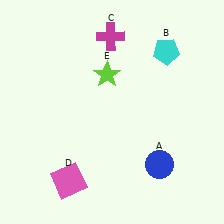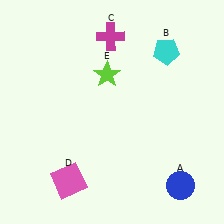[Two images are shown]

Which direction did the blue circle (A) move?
The blue circle (A) moved down.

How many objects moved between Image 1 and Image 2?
1 object moved between the two images.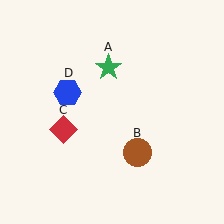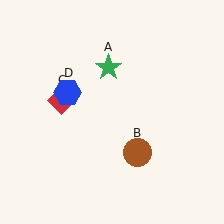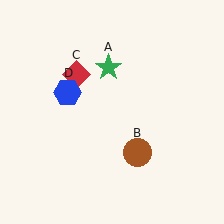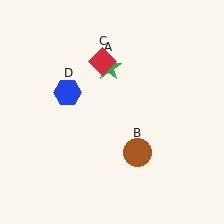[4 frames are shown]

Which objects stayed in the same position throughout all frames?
Green star (object A) and brown circle (object B) and blue hexagon (object D) remained stationary.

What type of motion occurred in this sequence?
The red diamond (object C) rotated clockwise around the center of the scene.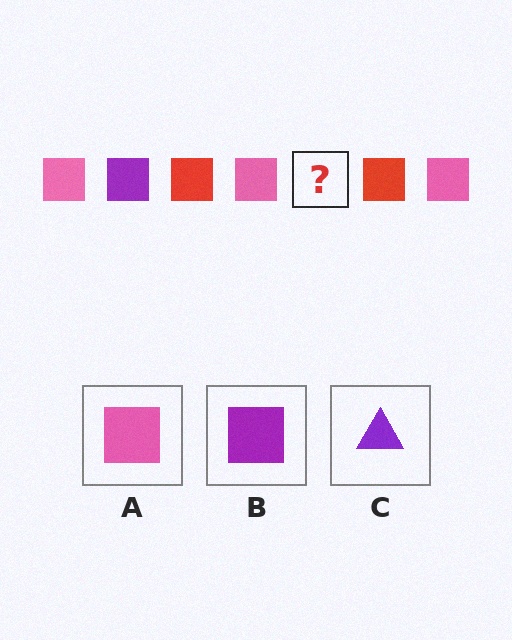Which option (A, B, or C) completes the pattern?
B.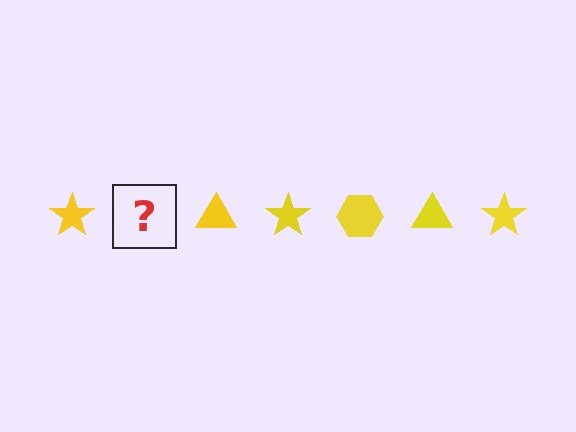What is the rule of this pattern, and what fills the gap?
The rule is that the pattern cycles through star, hexagon, triangle shapes in yellow. The gap should be filled with a yellow hexagon.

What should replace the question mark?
The question mark should be replaced with a yellow hexagon.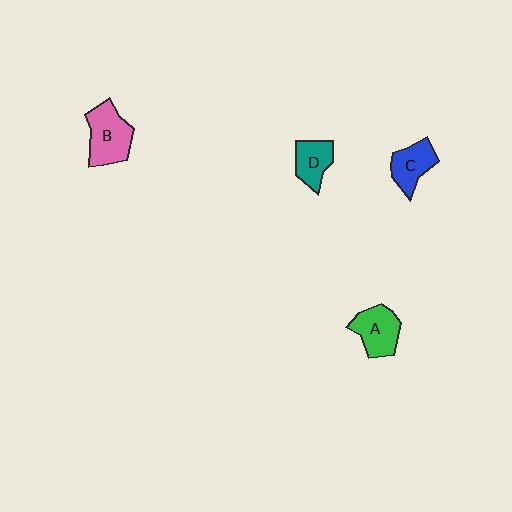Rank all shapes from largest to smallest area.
From largest to smallest: B (pink), A (green), C (blue), D (teal).